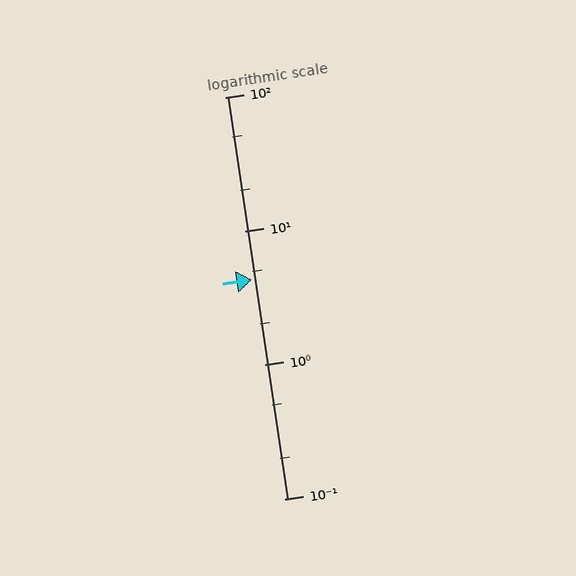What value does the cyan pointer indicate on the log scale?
The pointer indicates approximately 4.3.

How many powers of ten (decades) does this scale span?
The scale spans 3 decades, from 0.1 to 100.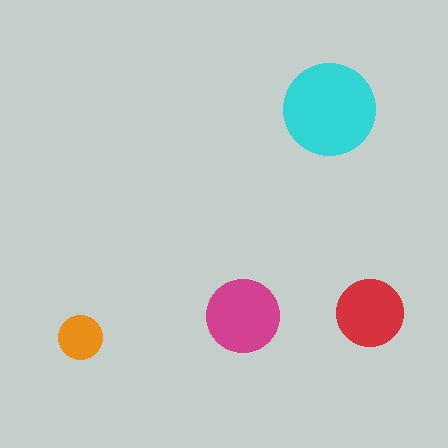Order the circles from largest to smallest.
the cyan one, the magenta one, the red one, the orange one.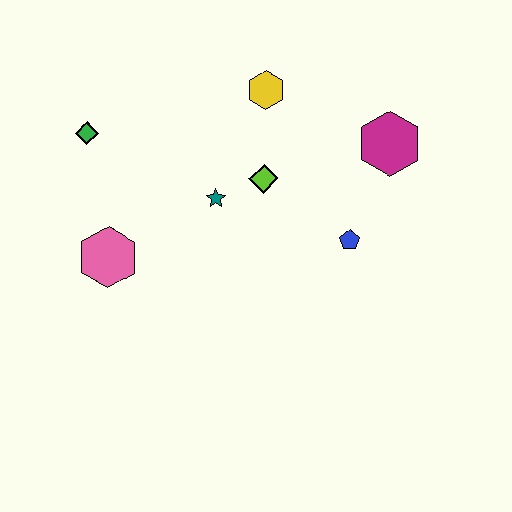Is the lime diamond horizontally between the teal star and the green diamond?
No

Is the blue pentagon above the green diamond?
No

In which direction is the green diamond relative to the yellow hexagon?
The green diamond is to the left of the yellow hexagon.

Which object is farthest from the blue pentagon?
The green diamond is farthest from the blue pentagon.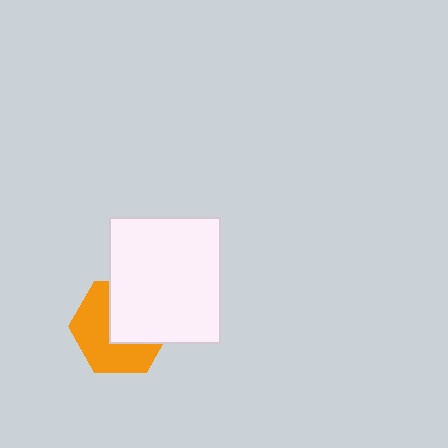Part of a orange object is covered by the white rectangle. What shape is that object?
It is a hexagon.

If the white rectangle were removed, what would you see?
You would see the complete orange hexagon.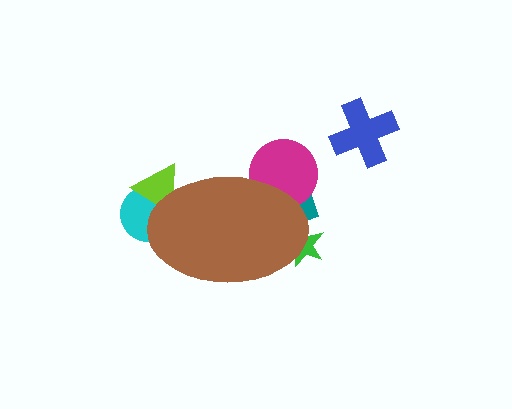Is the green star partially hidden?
Yes, the green star is partially hidden behind the brown ellipse.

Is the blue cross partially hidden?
No, the blue cross is fully visible.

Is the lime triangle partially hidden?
Yes, the lime triangle is partially hidden behind the brown ellipse.